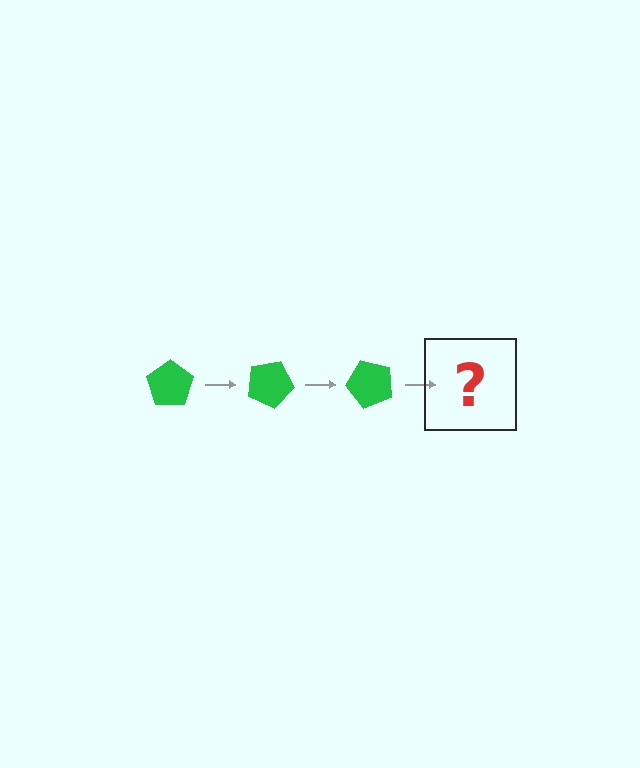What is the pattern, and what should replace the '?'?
The pattern is that the pentagon rotates 25 degrees each step. The '?' should be a green pentagon rotated 75 degrees.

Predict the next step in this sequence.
The next step is a green pentagon rotated 75 degrees.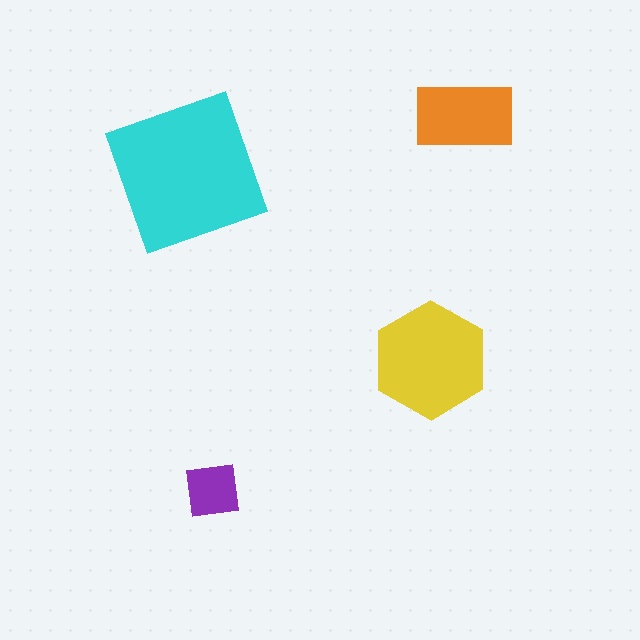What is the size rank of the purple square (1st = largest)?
4th.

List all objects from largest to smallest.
The cyan square, the yellow hexagon, the orange rectangle, the purple square.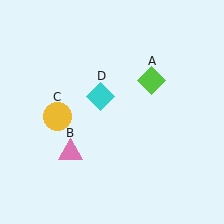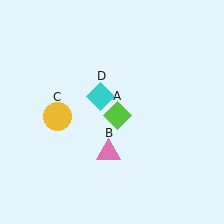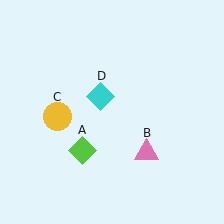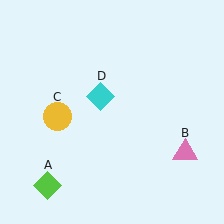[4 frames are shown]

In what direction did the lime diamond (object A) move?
The lime diamond (object A) moved down and to the left.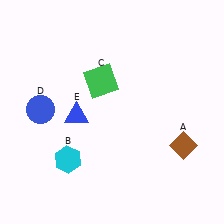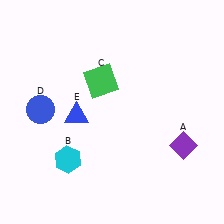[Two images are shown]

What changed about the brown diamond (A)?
In Image 1, A is brown. In Image 2, it changed to purple.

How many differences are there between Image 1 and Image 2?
There is 1 difference between the two images.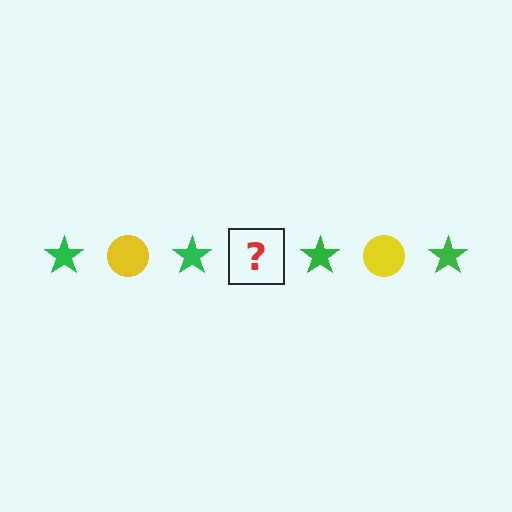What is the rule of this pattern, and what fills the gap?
The rule is that the pattern alternates between green star and yellow circle. The gap should be filled with a yellow circle.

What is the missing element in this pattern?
The missing element is a yellow circle.